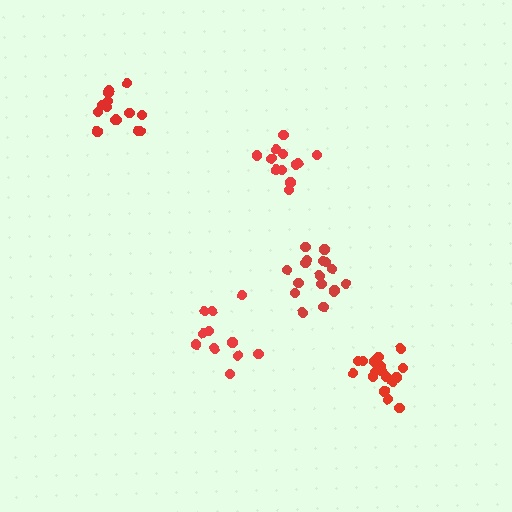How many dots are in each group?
Group 1: 15 dots, Group 2: 11 dots, Group 3: 12 dots, Group 4: 17 dots, Group 5: 17 dots (72 total).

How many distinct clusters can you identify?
There are 5 distinct clusters.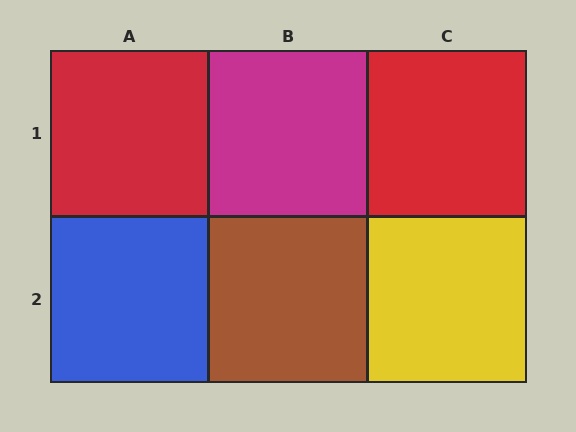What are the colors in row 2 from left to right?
Blue, brown, yellow.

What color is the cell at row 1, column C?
Red.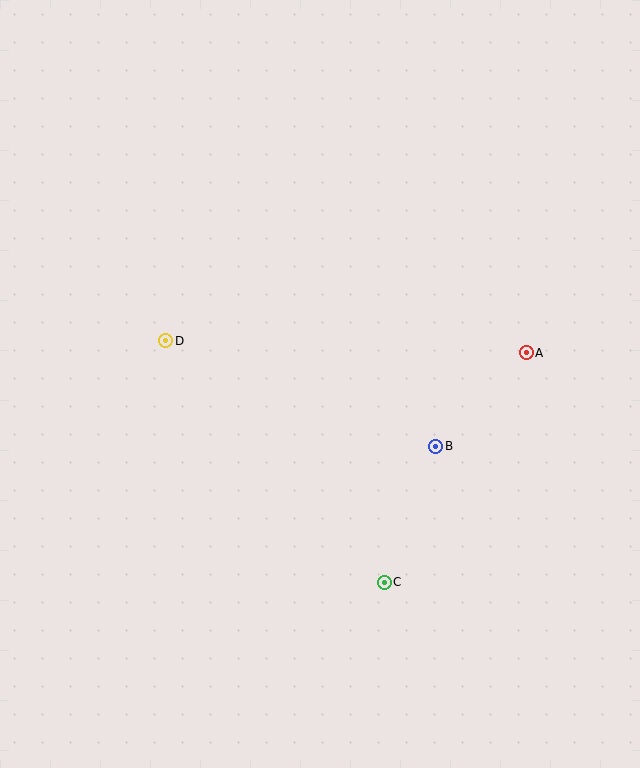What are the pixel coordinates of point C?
Point C is at (384, 582).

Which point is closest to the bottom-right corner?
Point C is closest to the bottom-right corner.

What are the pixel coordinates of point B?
Point B is at (436, 446).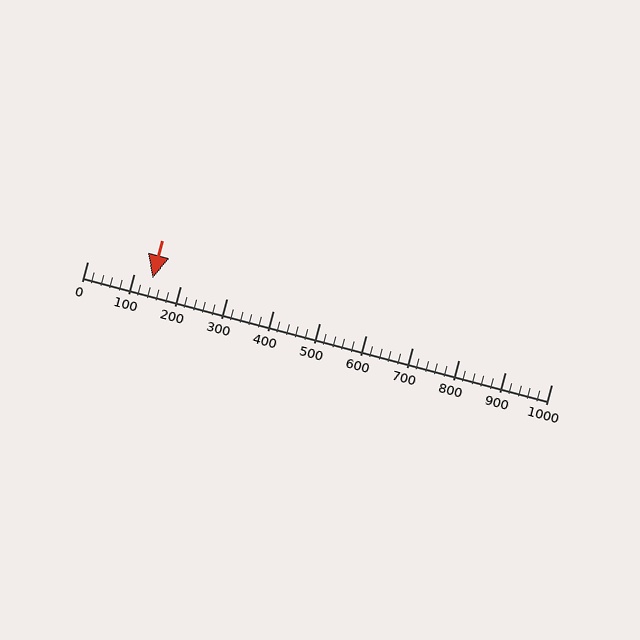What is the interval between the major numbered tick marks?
The major tick marks are spaced 100 units apart.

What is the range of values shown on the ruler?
The ruler shows values from 0 to 1000.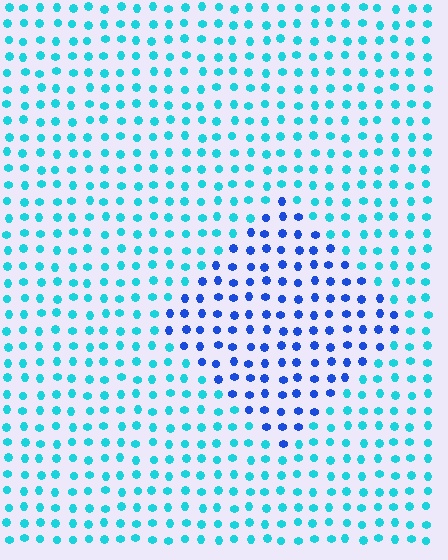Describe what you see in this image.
The image is filled with small cyan elements in a uniform arrangement. A diamond-shaped region is visible where the elements are tinted to a slightly different hue, forming a subtle color boundary.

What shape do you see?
I see a diamond.